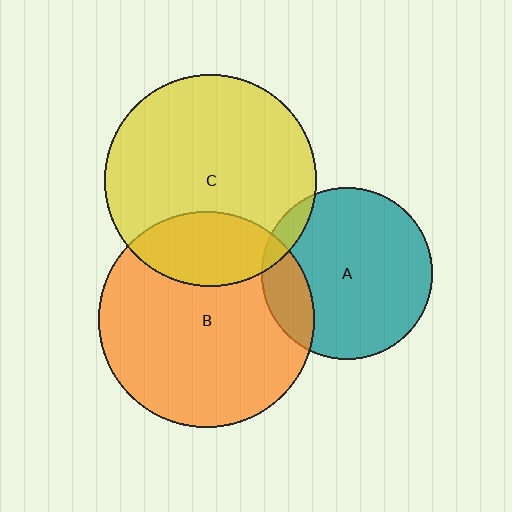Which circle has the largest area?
Circle B (orange).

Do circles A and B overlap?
Yes.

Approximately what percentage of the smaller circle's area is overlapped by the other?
Approximately 15%.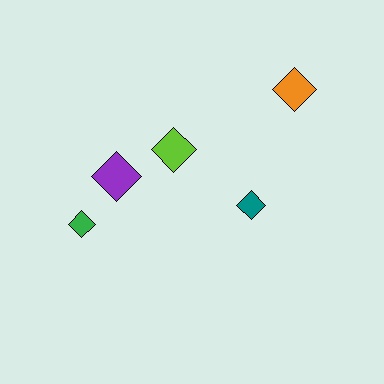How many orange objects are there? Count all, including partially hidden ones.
There is 1 orange object.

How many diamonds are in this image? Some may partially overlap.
There are 5 diamonds.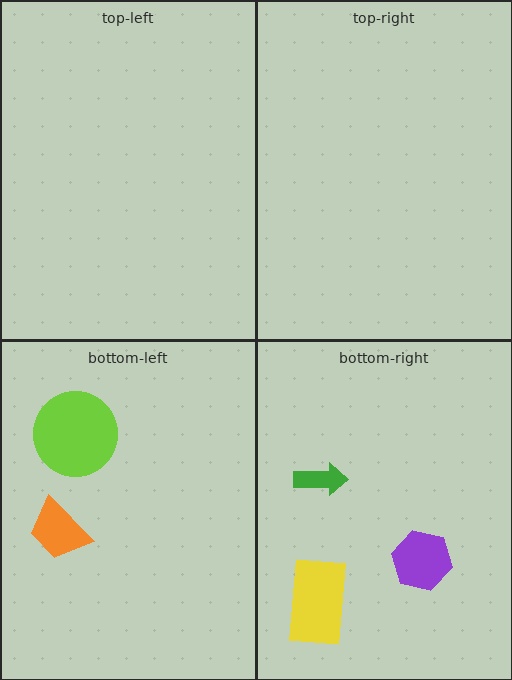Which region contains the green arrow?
The bottom-right region.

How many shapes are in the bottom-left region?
2.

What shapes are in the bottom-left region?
The lime circle, the orange trapezoid.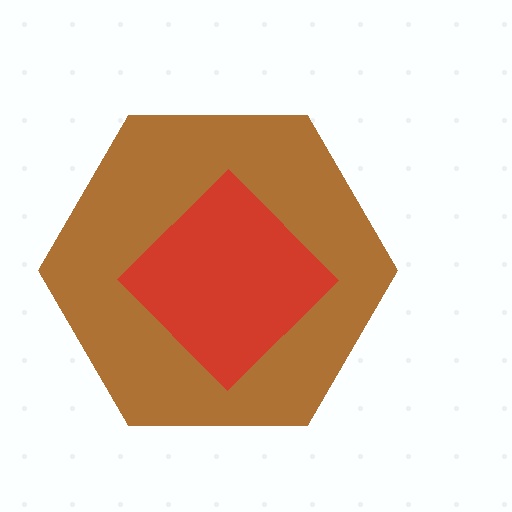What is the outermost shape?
The brown hexagon.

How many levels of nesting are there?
2.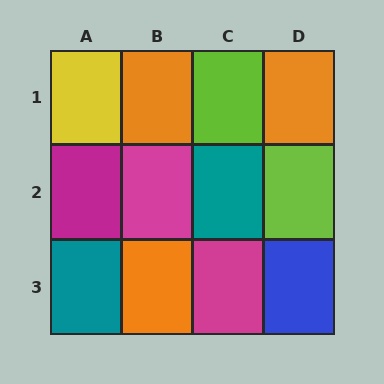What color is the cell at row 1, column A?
Yellow.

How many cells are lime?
2 cells are lime.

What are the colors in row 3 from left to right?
Teal, orange, magenta, blue.